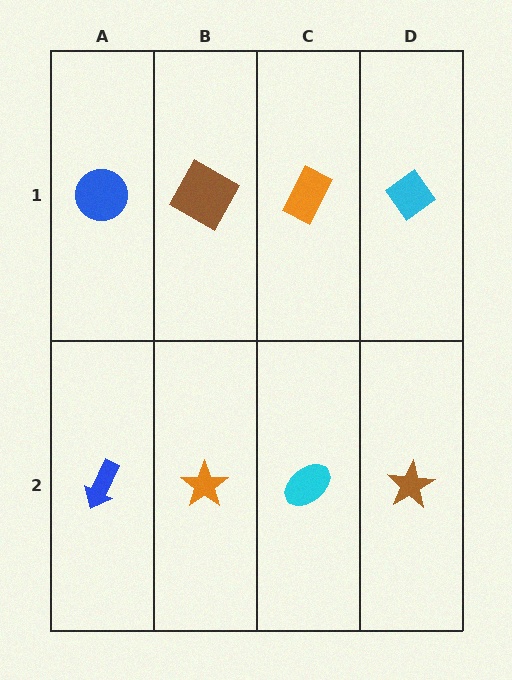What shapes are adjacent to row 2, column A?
A blue circle (row 1, column A), an orange star (row 2, column B).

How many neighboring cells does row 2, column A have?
2.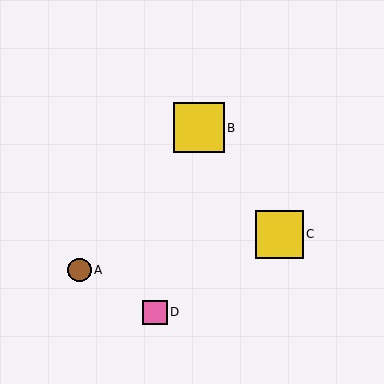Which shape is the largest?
The yellow square (labeled B) is the largest.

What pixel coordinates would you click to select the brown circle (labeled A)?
Click at (80, 270) to select the brown circle A.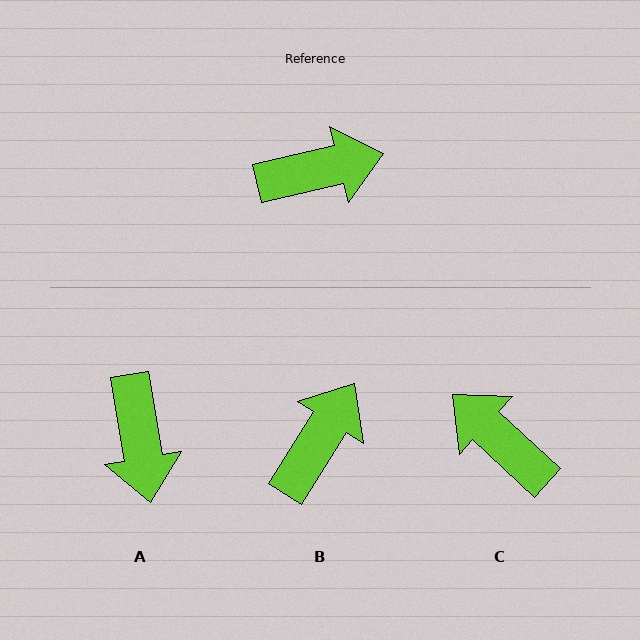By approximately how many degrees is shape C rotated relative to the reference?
Approximately 124 degrees counter-clockwise.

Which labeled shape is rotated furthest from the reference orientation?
C, about 124 degrees away.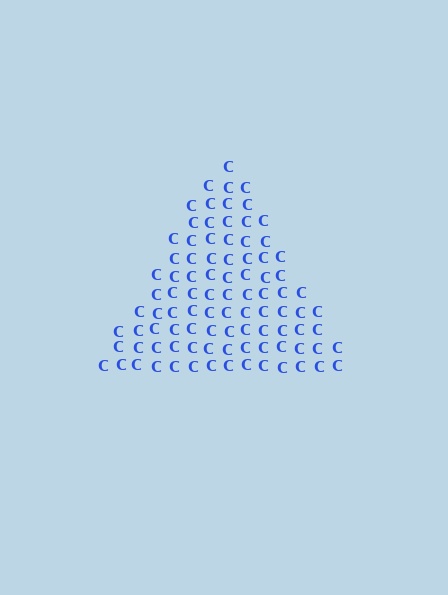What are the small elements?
The small elements are letter C's.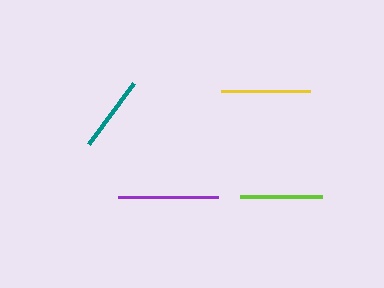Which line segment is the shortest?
The teal line is the shortest at approximately 76 pixels.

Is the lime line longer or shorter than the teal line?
The lime line is longer than the teal line.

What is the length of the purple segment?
The purple segment is approximately 100 pixels long.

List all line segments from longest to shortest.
From longest to shortest: purple, yellow, lime, teal.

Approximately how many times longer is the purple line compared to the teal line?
The purple line is approximately 1.3 times the length of the teal line.